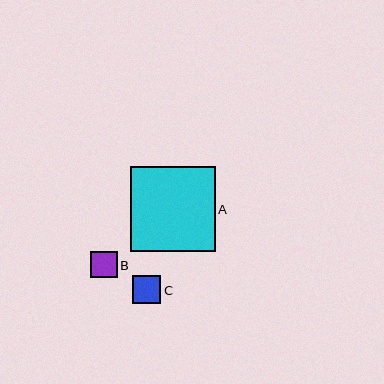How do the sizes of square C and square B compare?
Square C and square B are approximately the same size.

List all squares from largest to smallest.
From largest to smallest: A, C, B.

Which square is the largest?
Square A is the largest with a size of approximately 84 pixels.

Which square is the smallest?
Square B is the smallest with a size of approximately 26 pixels.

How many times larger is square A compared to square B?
Square A is approximately 3.2 times the size of square B.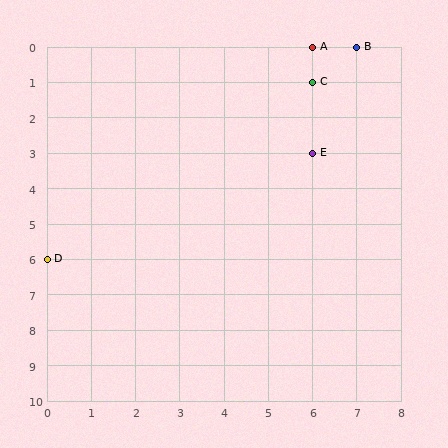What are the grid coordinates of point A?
Point A is at grid coordinates (6, 0).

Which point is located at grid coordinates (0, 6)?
Point D is at (0, 6).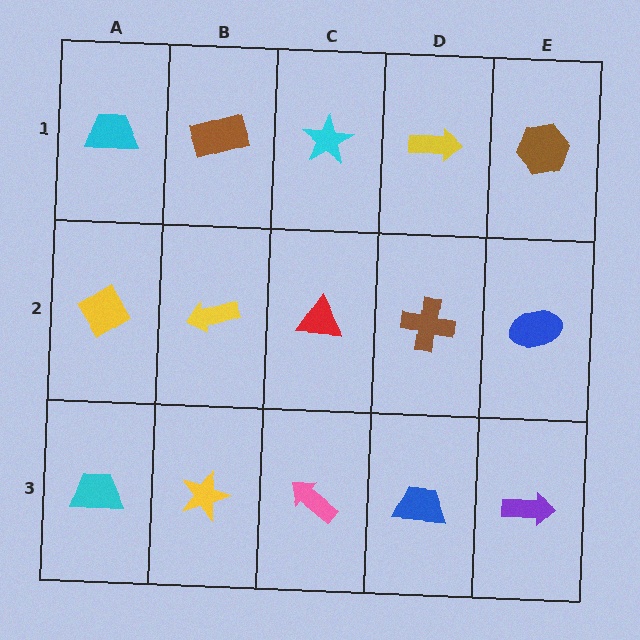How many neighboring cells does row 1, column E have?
2.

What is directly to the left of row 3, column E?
A blue trapezoid.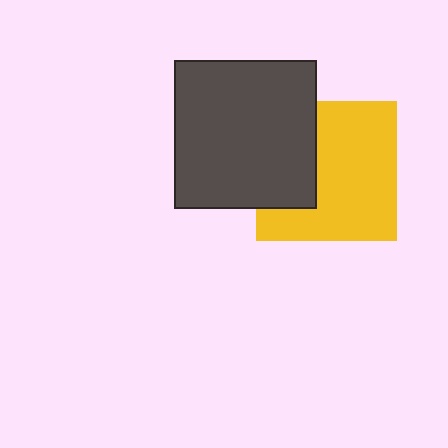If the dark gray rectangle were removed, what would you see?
You would see the complete yellow square.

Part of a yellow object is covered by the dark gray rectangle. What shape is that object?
It is a square.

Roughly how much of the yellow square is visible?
Most of it is visible (roughly 66%).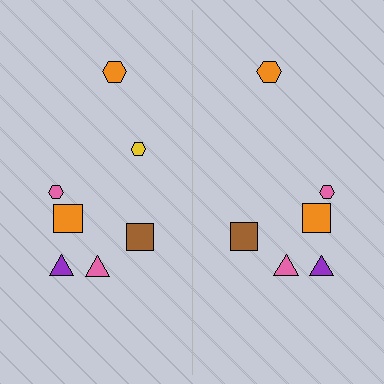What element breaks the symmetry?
A yellow hexagon is missing from the right side.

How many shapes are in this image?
There are 13 shapes in this image.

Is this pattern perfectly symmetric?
No, the pattern is not perfectly symmetric. A yellow hexagon is missing from the right side.